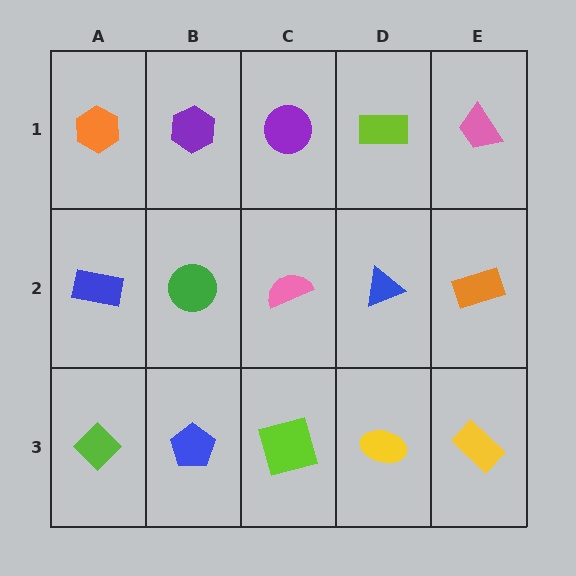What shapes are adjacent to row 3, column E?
An orange rectangle (row 2, column E), a yellow ellipse (row 3, column D).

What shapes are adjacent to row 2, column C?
A purple circle (row 1, column C), a lime square (row 3, column C), a green circle (row 2, column B), a blue triangle (row 2, column D).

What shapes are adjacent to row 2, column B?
A purple hexagon (row 1, column B), a blue pentagon (row 3, column B), a blue rectangle (row 2, column A), a pink semicircle (row 2, column C).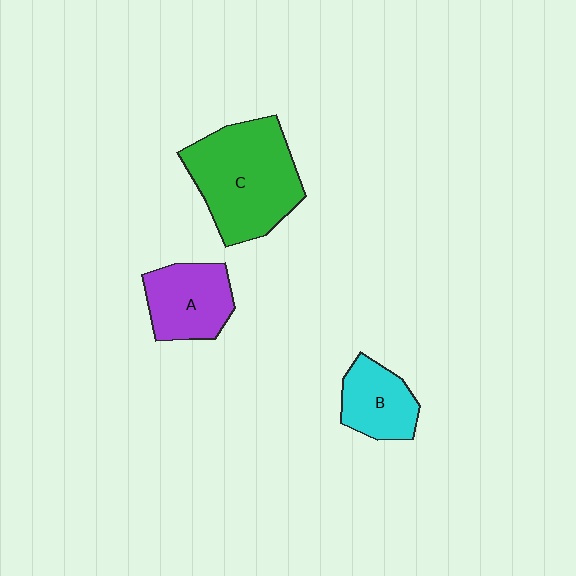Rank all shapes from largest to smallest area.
From largest to smallest: C (green), A (purple), B (cyan).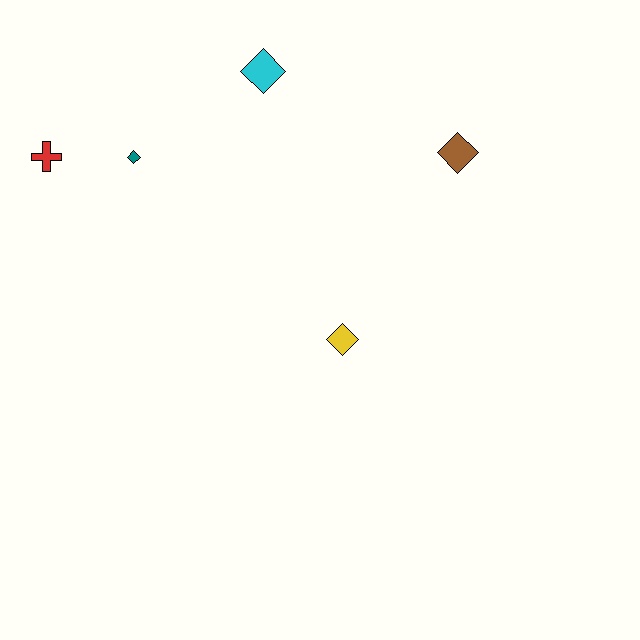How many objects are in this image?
There are 5 objects.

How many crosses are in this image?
There is 1 cross.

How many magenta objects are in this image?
There are no magenta objects.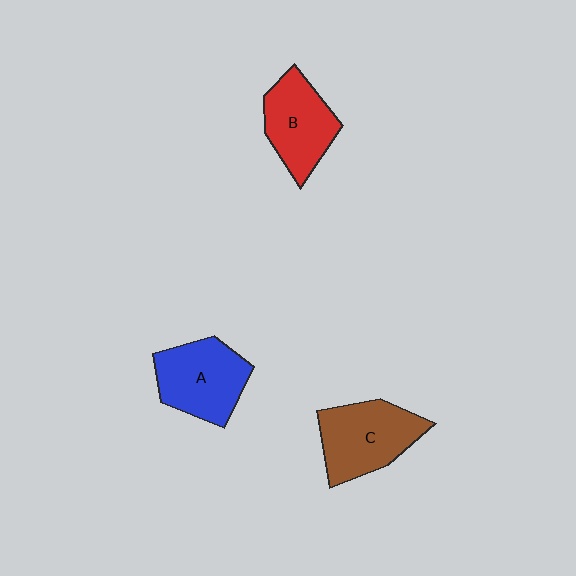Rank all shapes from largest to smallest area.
From largest to smallest: C (brown), A (blue), B (red).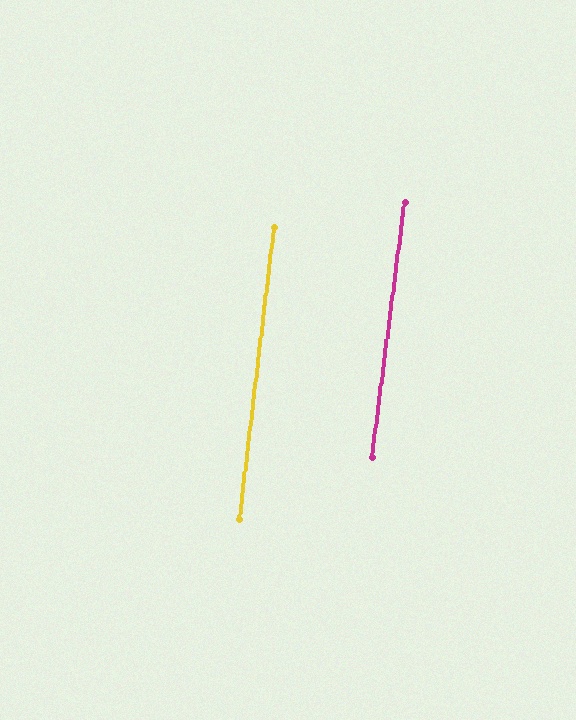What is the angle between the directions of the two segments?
Approximately 0 degrees.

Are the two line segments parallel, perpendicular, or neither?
Parallel — their directions differ by only 0.5°.